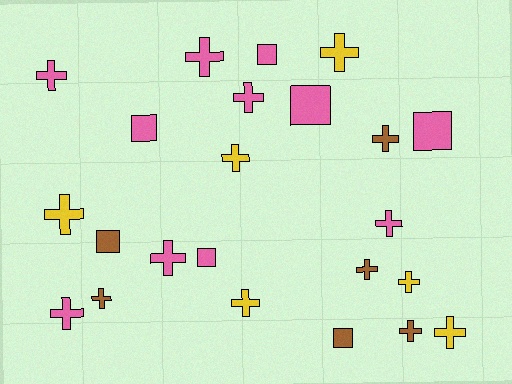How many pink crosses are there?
There are 6 pink crosses.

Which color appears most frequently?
Pink, with 11 objects.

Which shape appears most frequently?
Cross, with 16 objects.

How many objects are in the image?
There are 23 objects.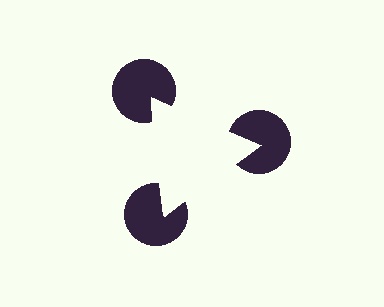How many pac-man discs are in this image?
There are 3 — one at each vertex of the illusory triangle.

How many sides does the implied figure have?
3 sides.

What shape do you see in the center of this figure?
An illusory triangle — its edges are inferred from the aligned wedge cuts in the pac-man discs, not physically drawn.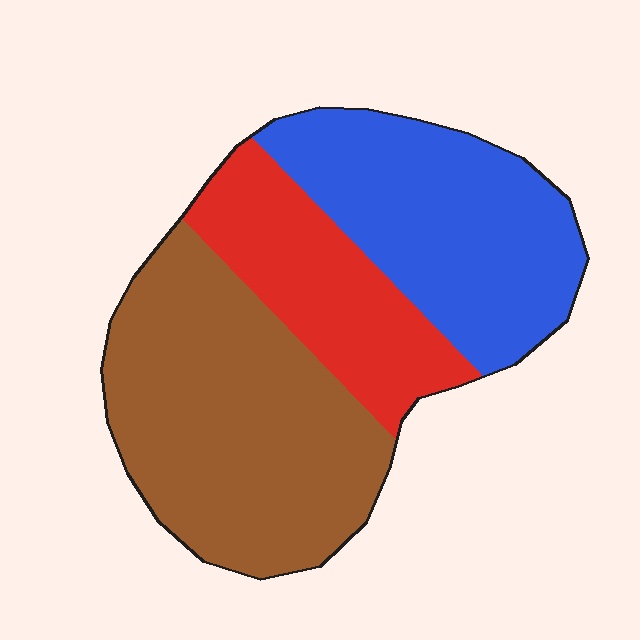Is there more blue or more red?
Blue.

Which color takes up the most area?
Brown, at roughly 45%.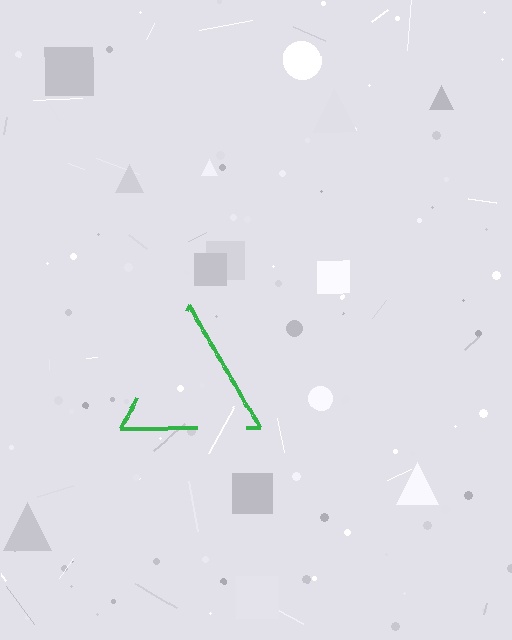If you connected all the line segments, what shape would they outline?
They would outline a triangle.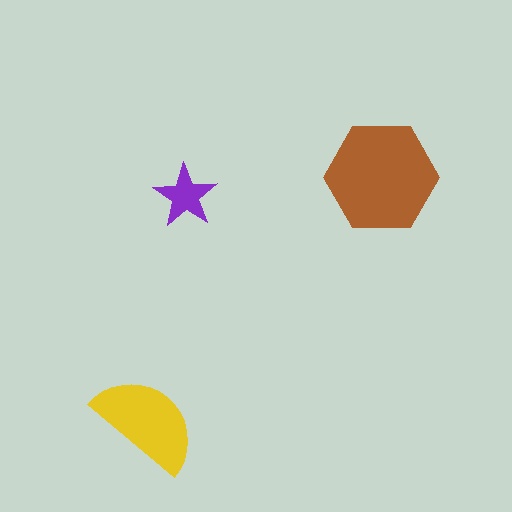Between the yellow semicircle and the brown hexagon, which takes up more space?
The brown hexagon.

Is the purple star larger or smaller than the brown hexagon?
Smaller.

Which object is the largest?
The brown hexagon.